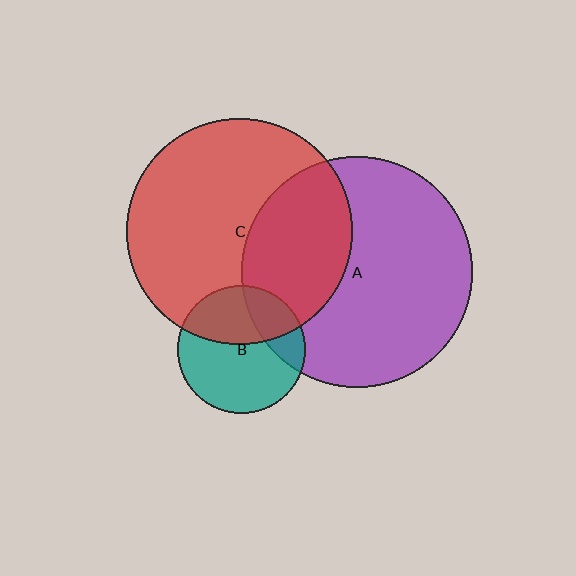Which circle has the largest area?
Circle A (purple).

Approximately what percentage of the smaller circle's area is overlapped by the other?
Approximately 35%.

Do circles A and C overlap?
Yes.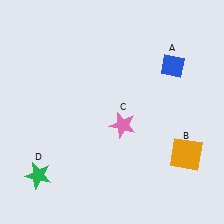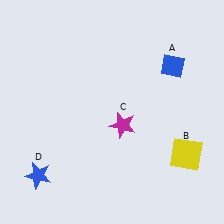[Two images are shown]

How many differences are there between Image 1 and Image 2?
There are 3 differences between the two images.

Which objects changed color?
B changed from orange to yellow. C changed from pink to magenta. D changed from green to blue.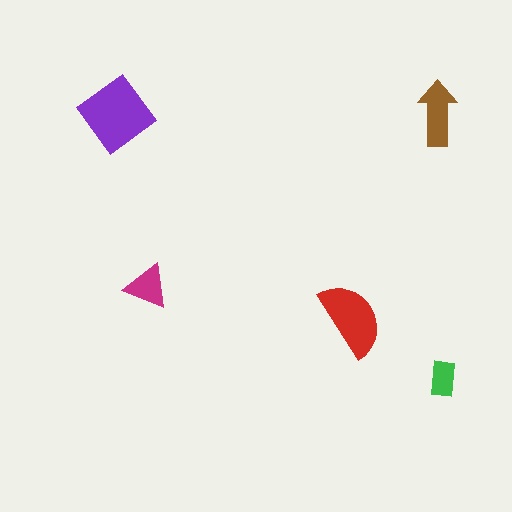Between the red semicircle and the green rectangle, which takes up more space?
The red semicircle.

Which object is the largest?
The purple diamond.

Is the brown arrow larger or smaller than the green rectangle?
Larger.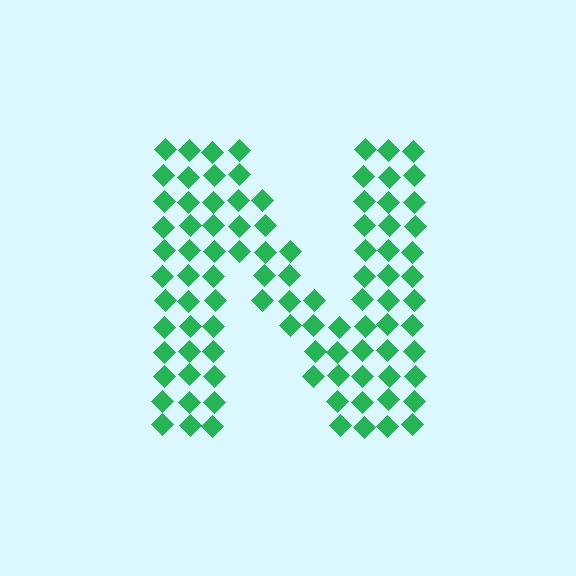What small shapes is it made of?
It is made of small diamonds.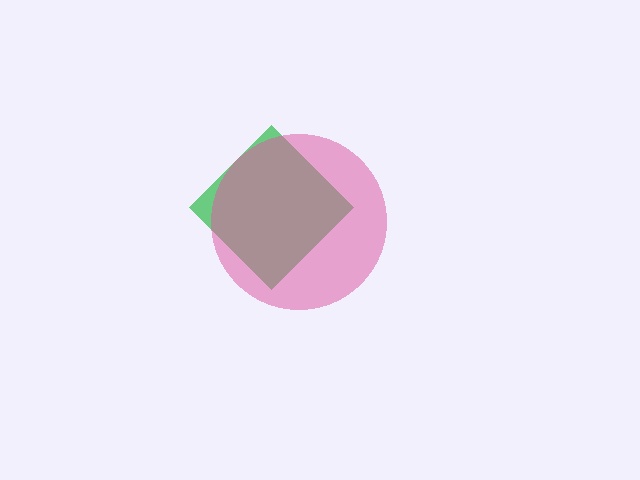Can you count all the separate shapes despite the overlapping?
Yes, there are 2 separate shapes.